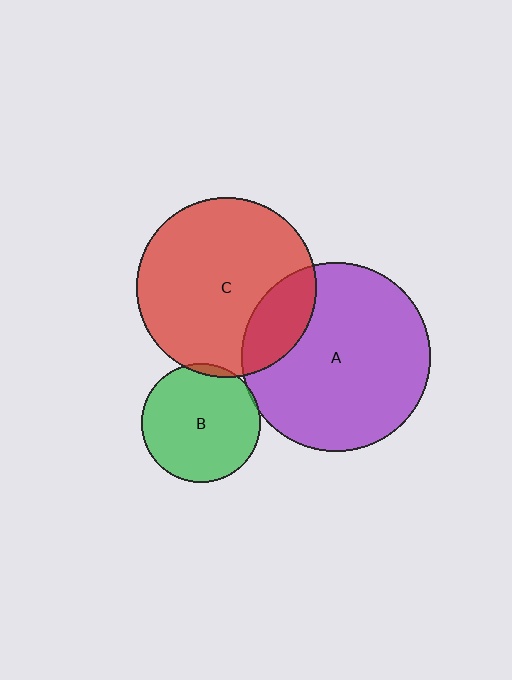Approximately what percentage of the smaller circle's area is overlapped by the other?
Approximately 20%.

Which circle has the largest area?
Circle A (purple).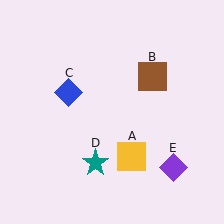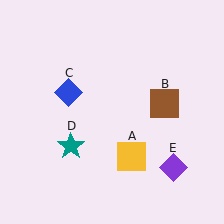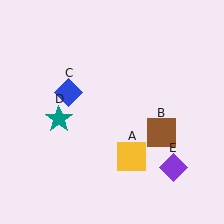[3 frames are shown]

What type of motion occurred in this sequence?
The brown square (object B), teal star (object D) rotated clockwise around the center of the scene.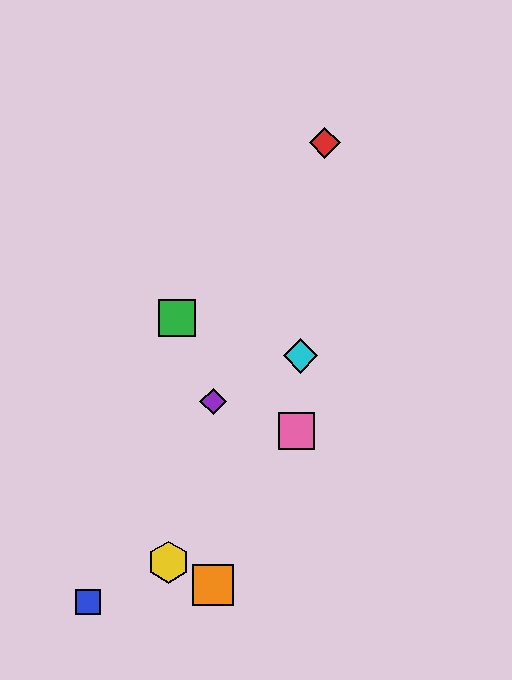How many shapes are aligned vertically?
2 shapes (the purple diamond, the orange square) are aligned vertically.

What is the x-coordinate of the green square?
The green square is at x≈177.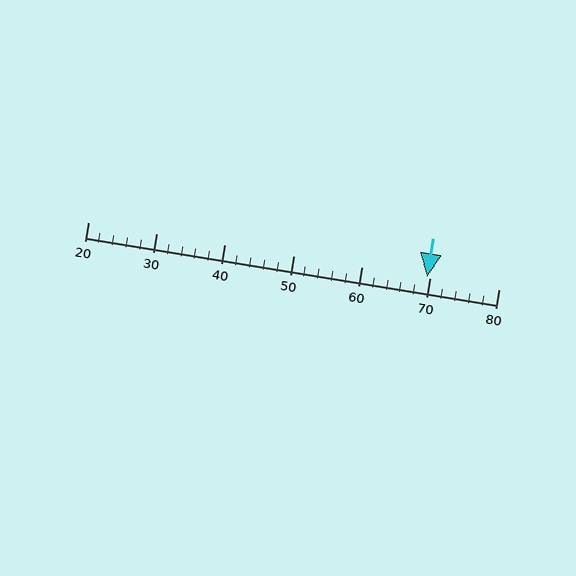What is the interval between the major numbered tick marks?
The major tick marks are spaced 10 units apart.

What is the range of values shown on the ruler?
The ruler shows values from 20 to 80.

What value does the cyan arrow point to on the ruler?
The cyan arrow points to approximately 70.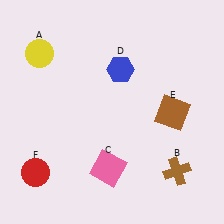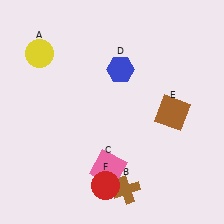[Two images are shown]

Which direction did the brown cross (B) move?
The brown cross (B) moved left.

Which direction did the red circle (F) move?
The red circle (F) moved right.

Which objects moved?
The objects that moved are: the brown cross (B), the red circle (F).